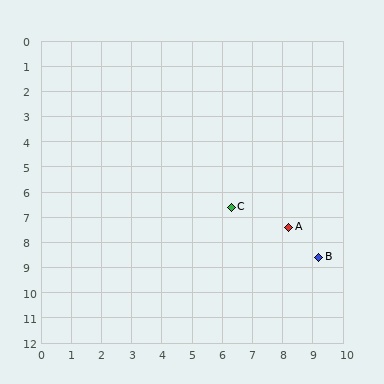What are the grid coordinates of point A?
Point A is at approximately (8.2, 7.4).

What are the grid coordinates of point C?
Point C is at approximately (6.3, 6.6).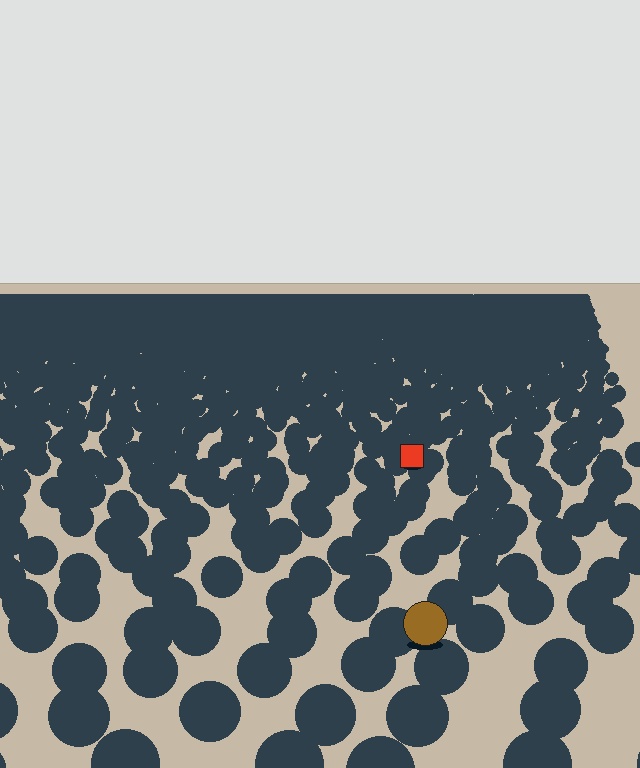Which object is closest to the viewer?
The brown circle is closest. The texture marks near it are larger and more spread out.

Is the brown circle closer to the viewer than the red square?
Yes. The brown circle is closer — you can tell from the texture gradient: the ground texture is coarser near it.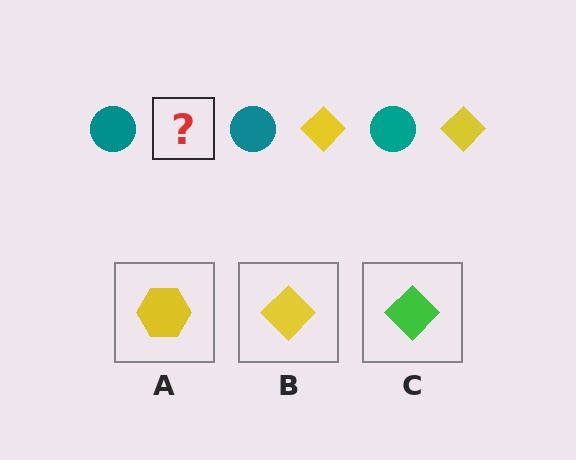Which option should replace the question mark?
Option B.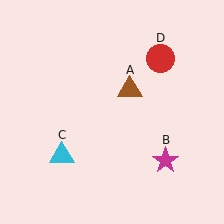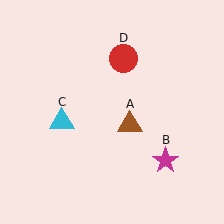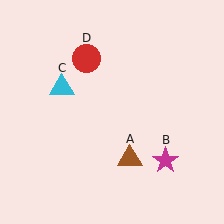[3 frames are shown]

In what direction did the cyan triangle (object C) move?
The cyan triangle (object C) moved up.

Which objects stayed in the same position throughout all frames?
Magenta star (object B) remained stationary.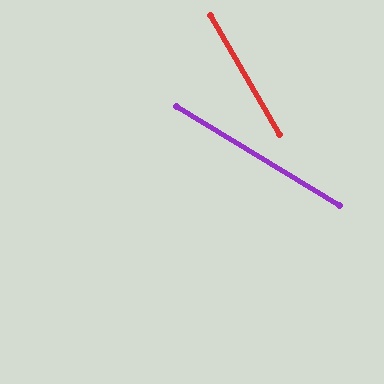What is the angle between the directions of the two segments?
Approximately 29 degrees.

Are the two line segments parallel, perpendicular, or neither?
Neither parallel nor perpendicular — they differ by about 29°.